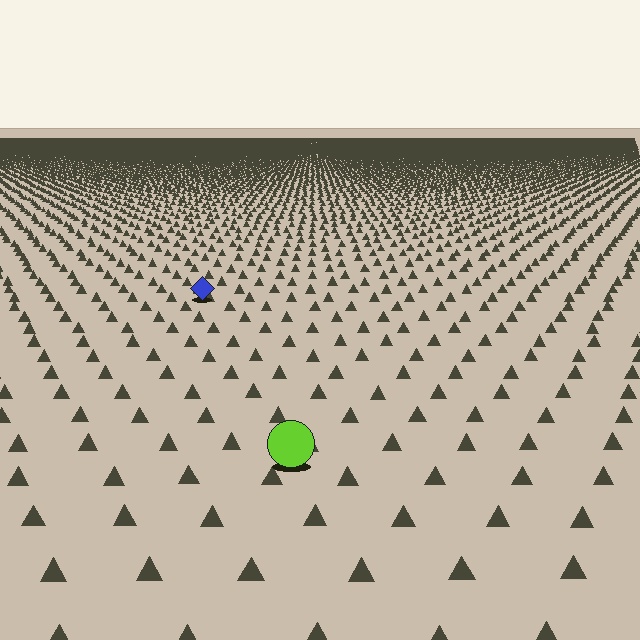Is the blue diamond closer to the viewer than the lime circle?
No. The lime circle is closer — you can tell from the texture gradient: the ground texture is coarser near it.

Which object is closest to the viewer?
The lime circle is closest. The texture marks near it are larger and more spread out.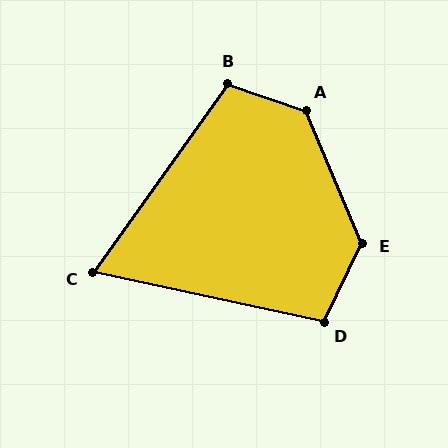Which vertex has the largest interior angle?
A, at approximately 132 degrees.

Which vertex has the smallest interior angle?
C, at approximately 66 degrees.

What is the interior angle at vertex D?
Approximately 104 degrees (obtuse).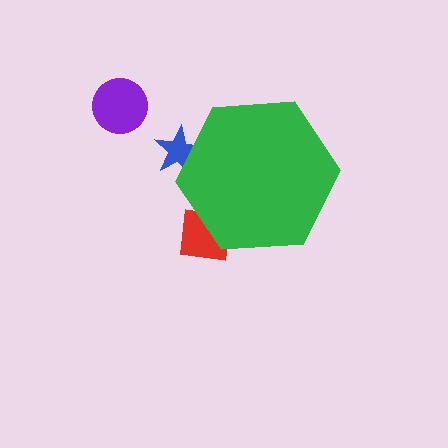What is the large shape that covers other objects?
A green hexagon.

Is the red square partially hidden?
Yes, the red square is partially hidden behind the green hexagon.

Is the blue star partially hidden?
Yes, the blue star is partially hidden behind the green hexagon.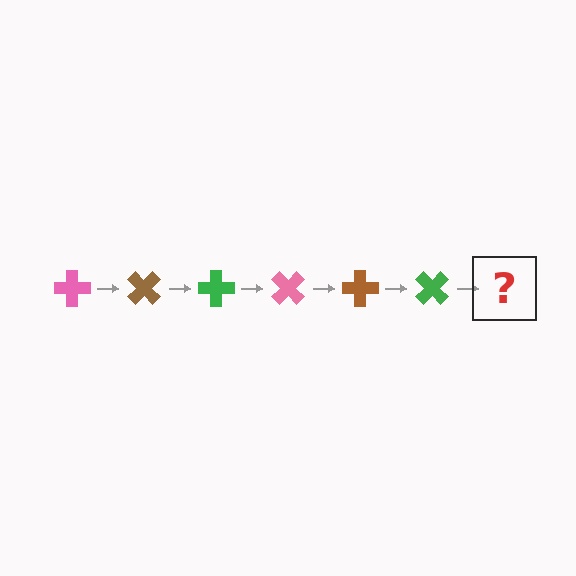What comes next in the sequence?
The next element should be a pink cross, rotated 270 degrees from the start.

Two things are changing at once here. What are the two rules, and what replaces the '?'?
The two rules are that it rotates 45 degrees each step and the color cycles through pink, brown, and green. The '?' should be a pink cross, rotated 270 degrees from the start.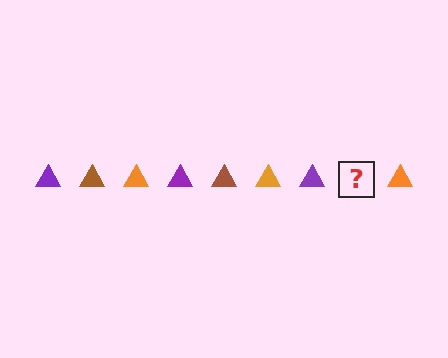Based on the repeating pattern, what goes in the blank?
The blank should be a brown triangle.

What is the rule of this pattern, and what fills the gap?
The rule is that the pattern cycles through purple, brown, orange triangles. The gap should be filled with a brown triangle.